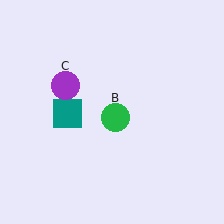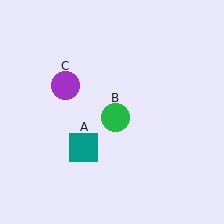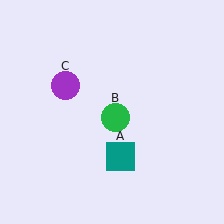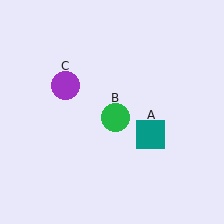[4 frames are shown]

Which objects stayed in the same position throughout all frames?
Green circle (object B) and purple circle (object C) remained stationary.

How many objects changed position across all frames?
1 object changed position: teal square (object A).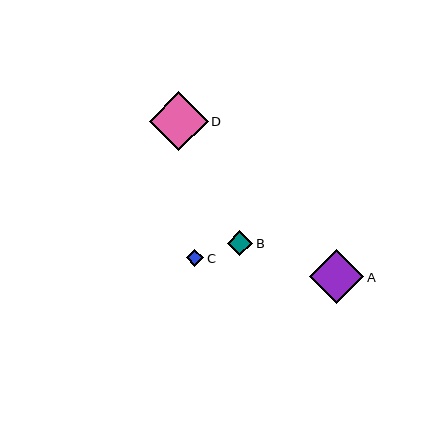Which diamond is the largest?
Diamond D is the largest with a size of approximately 59 pixels.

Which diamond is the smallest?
Diamond C is the smallest with a size of approximately 17 pixels.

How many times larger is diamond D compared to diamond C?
Diamond D is approximately 3.4 times the size of diamond C.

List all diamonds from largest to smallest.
From largest to smallest: D, A, B, C.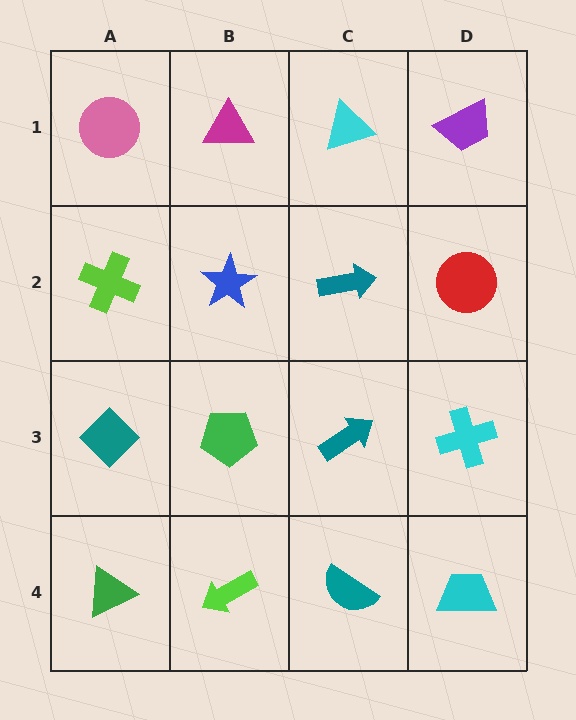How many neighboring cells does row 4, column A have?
2.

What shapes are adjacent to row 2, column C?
A cyan triangle (row 1, column C), a teal arrow (row 3, column C), a blue star (row 2, column B), a red circle (row 2, column D).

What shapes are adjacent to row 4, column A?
A teal diamond (row 3, column A), a lime arrow (row 4, column B).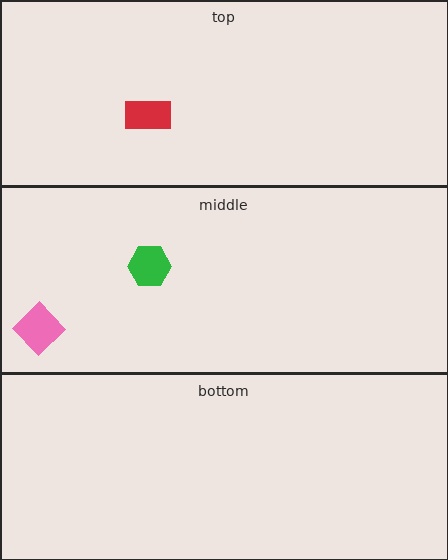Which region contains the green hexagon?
The middle region.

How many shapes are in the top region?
1.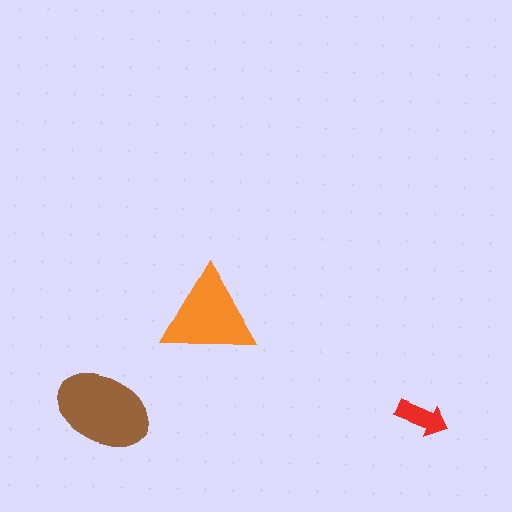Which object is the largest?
The brown ellipse.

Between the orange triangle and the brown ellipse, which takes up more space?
The brown ellipse.